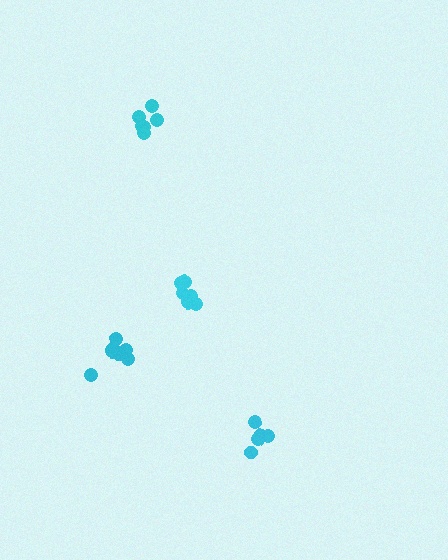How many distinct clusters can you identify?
There are 4 distinct clusters.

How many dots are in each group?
Group 1: 6 dots, Group 2: 6 dots, Group 3: 5 dots, Group 4: 8 dots (25 total).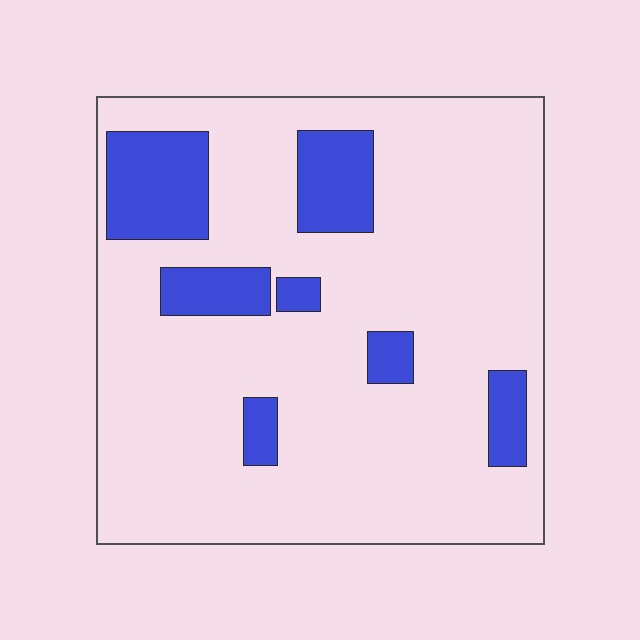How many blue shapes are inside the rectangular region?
7.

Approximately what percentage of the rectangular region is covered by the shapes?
Approximately 15%.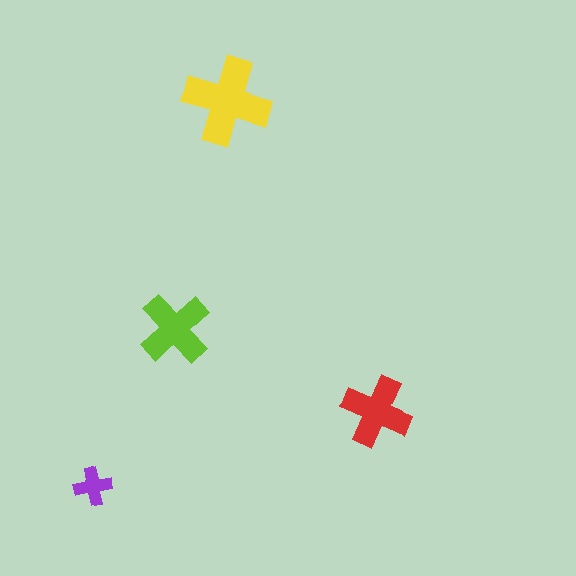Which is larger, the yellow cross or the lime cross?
The yellow one.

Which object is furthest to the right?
The red cross is rightmost.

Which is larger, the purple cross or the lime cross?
The lime one.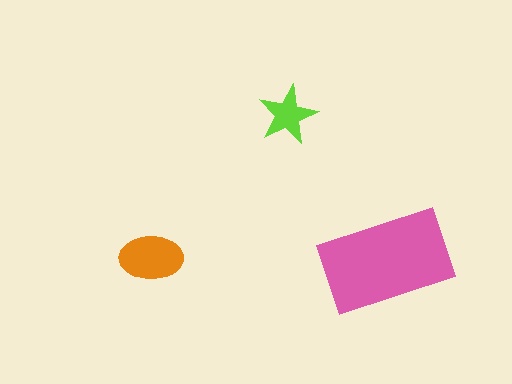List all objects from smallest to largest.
The lime star, the orange ellipse, the pink rectangle.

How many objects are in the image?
There are 3 objects in the image.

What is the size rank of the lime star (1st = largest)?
3rd.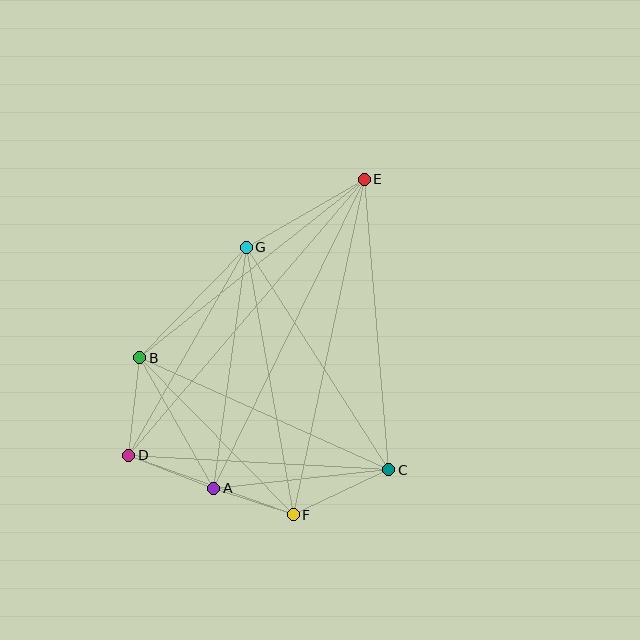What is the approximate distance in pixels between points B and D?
The distance between B and D is approximately 98 pixels.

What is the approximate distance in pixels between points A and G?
The distance between A and G is approximately 243 pixels.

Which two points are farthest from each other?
Points D and E are farthest from each other.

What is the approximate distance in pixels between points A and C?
The distance between A and C is approximately 176 pixels.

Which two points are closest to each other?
Points A and F are closest to each other.